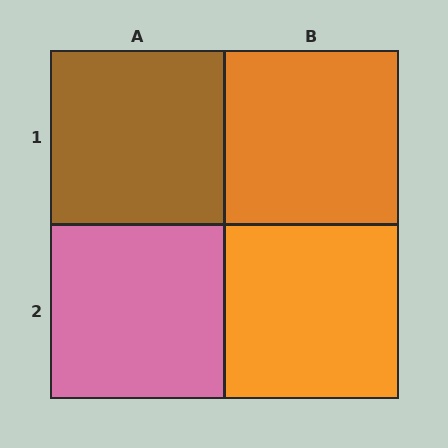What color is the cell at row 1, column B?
Orange.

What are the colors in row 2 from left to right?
Pink, orange.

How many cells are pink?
1 cell is pink.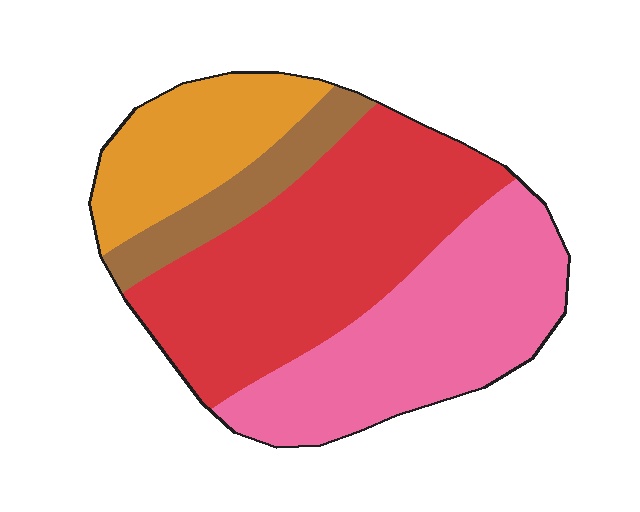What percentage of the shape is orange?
Orange covers around 15% of the shape.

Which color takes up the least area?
Brown, at roughly 10%.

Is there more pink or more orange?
Pink.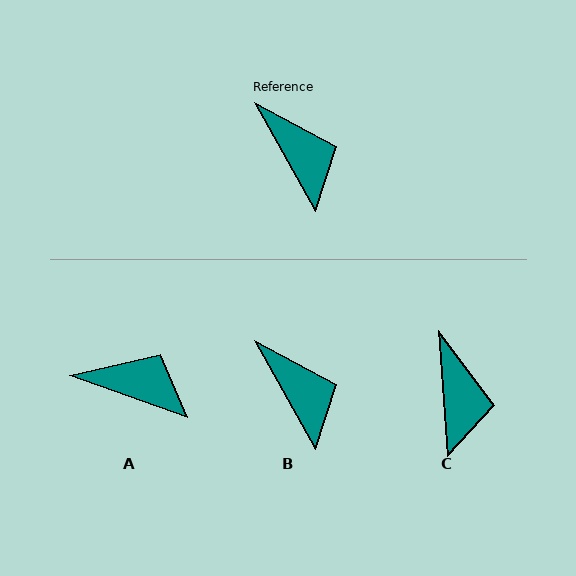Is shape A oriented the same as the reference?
No, it is off by about 41 degrees.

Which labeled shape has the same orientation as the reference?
B.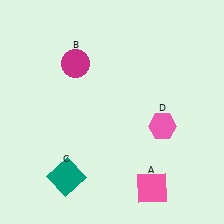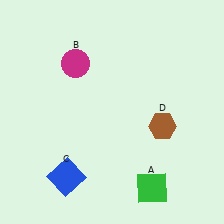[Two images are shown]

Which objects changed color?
A changed from pink to green. C changed from teal to blue. D changed from pink to brown.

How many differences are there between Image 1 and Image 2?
There are 3 differences between the two images.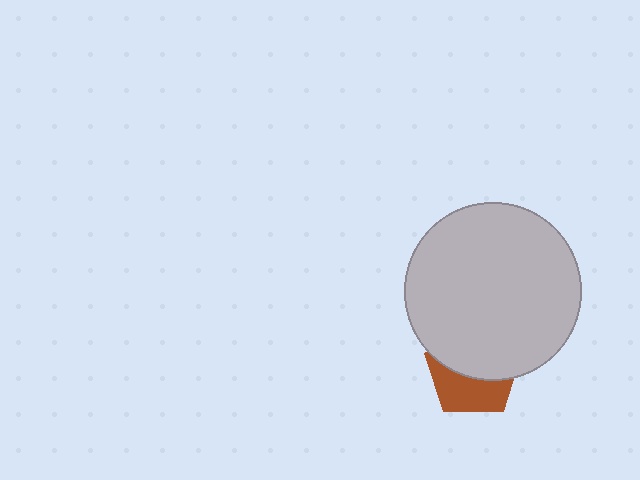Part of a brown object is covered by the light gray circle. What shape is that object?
It is a pentagon.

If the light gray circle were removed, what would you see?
You would see the complete brown pentagon.